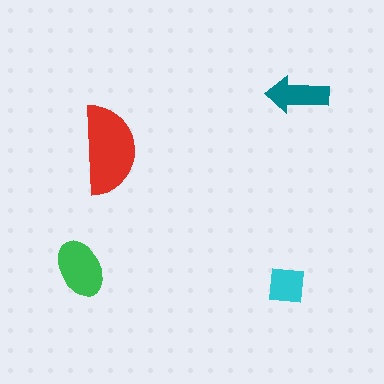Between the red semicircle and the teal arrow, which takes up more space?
The red semicircle.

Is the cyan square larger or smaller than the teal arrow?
Smaller.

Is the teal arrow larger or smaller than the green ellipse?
Smaller.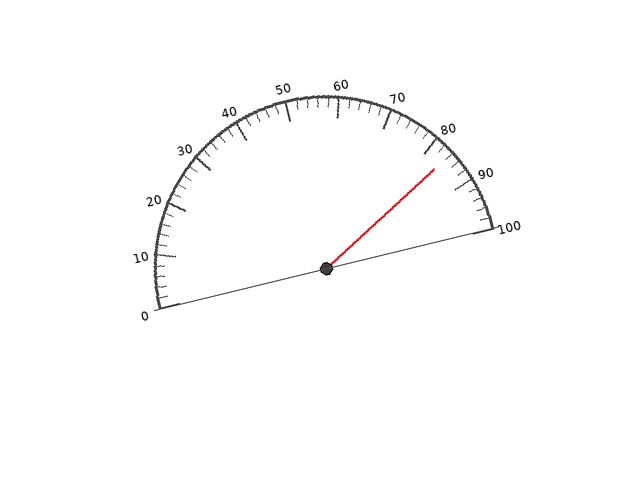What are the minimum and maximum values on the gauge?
The gauge ranges from 0 to 100.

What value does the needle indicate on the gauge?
The needle indicates approximately 84.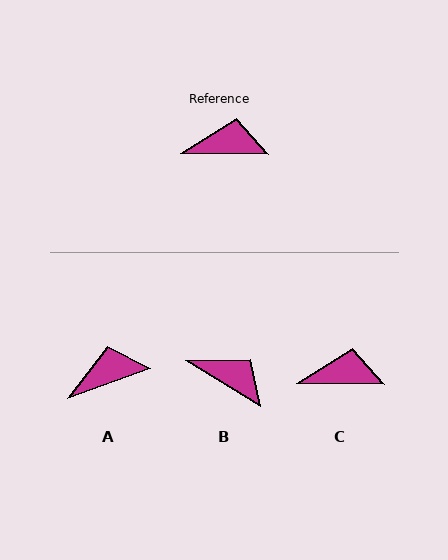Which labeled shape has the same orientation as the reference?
C.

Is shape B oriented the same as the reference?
No, it is off by about 30 degrees.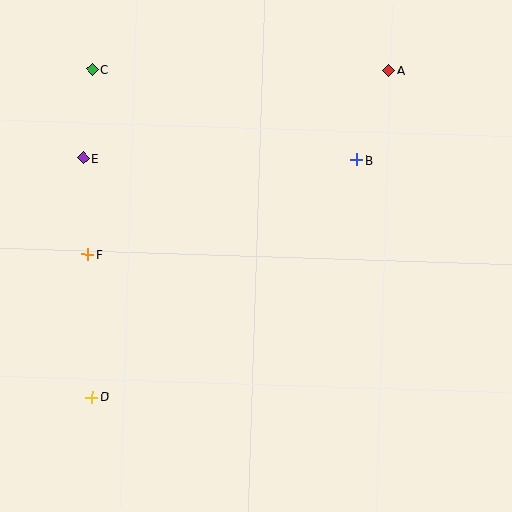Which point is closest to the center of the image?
Point B at (357, 160) is closest to the center.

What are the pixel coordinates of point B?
Point B is at (357, 160).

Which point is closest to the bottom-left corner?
Point D is closest to the bottom-left corner.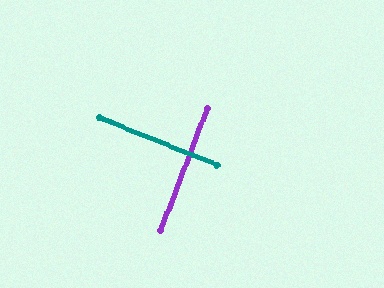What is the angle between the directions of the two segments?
Approximately 89 degrees.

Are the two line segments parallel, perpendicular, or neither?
Perpendicular — they meet at approximately 89°.